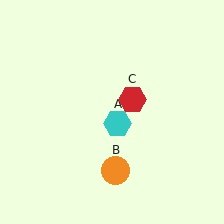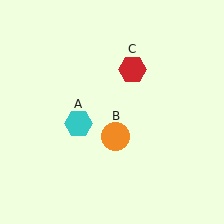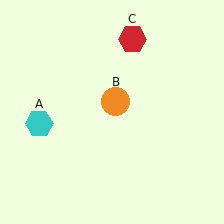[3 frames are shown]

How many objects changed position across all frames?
3 objects changed position: cyan hexagon (object A), orange circle (object B), red hexagon (object C).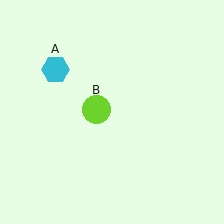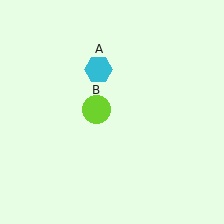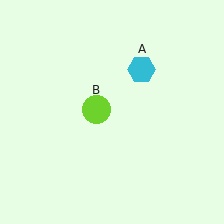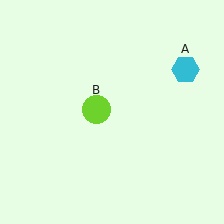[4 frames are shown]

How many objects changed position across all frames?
1 object changed position: cyan hexagon (object A).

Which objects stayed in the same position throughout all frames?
Lime circle (object B) remained stationary.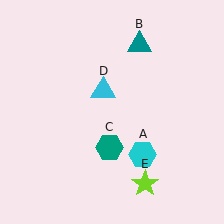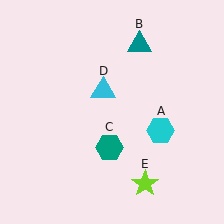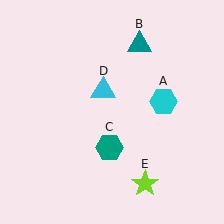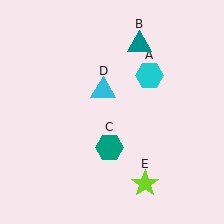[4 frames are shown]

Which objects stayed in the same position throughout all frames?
Teal triangle (object B) and teal hexagon (object C) and cyan triangle (object D) and lime star (object E) remained stationary.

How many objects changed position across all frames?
1 object changed position: cyan hexagon (object A).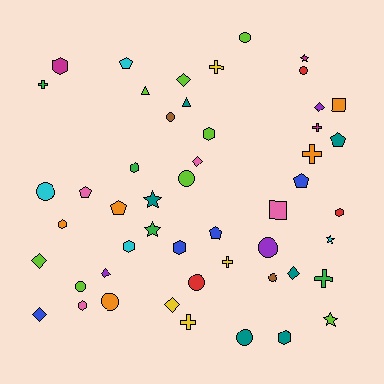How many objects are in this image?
There are 50 objects.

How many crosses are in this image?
There are 7 crosses.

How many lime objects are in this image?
There are 8 lime objects.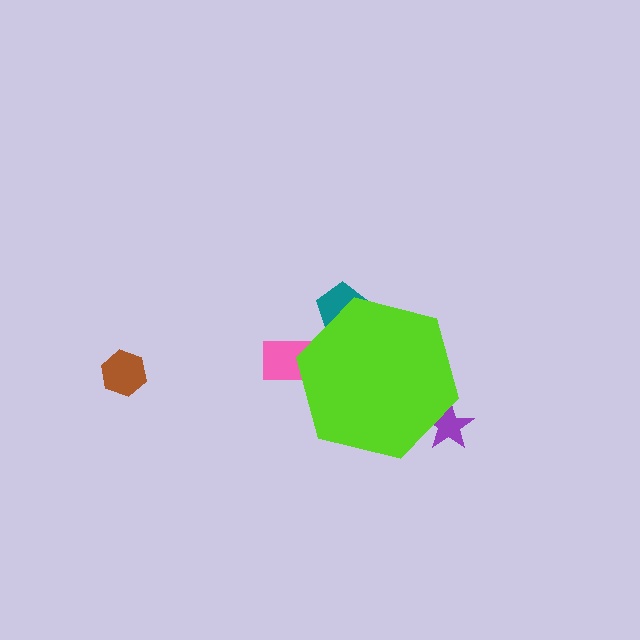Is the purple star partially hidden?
Yes, the purple star is partially hidden behind the lime hexagon.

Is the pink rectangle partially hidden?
Yes, the pink rectangle is partially hidden behind the lime hexagon.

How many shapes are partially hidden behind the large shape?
3 shapes are partially hidden.